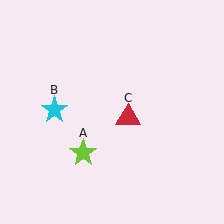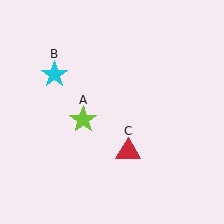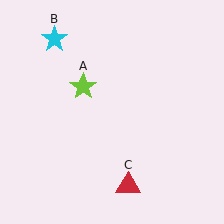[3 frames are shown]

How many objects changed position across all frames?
3 objects changed position: lime star (object A), cyan star (object B), red triangle (object C).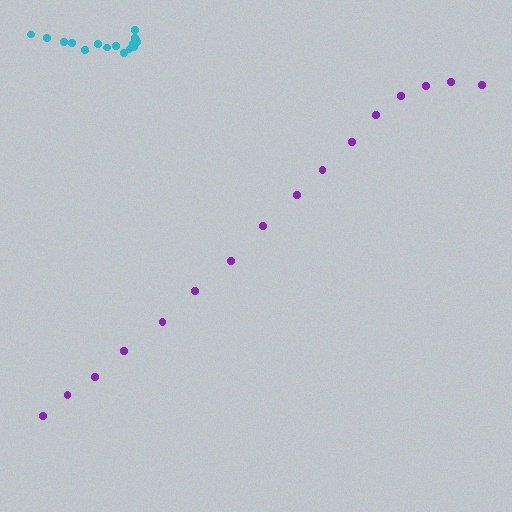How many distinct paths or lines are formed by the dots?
There are 2 distinct paths.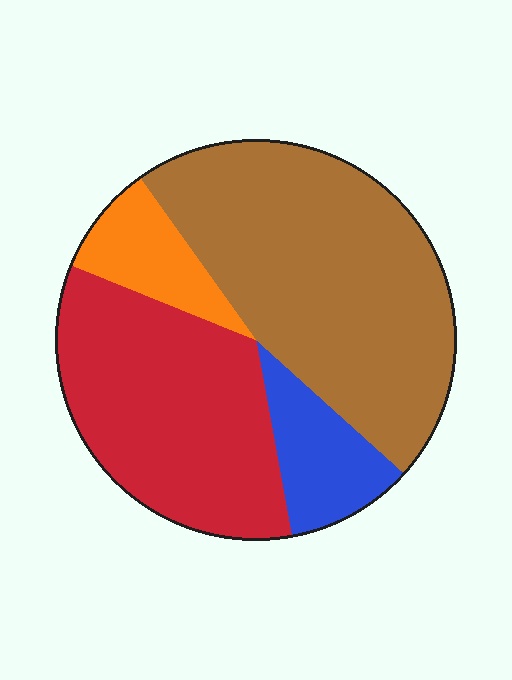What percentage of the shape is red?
Red covers roughly 35% of the shape.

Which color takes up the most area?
Brown, at roughly 45%.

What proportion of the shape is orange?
Orange covers roughly 10% of the shape.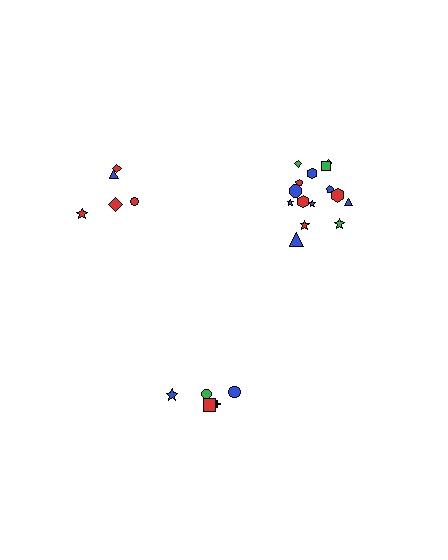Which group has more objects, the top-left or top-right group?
The top-right group.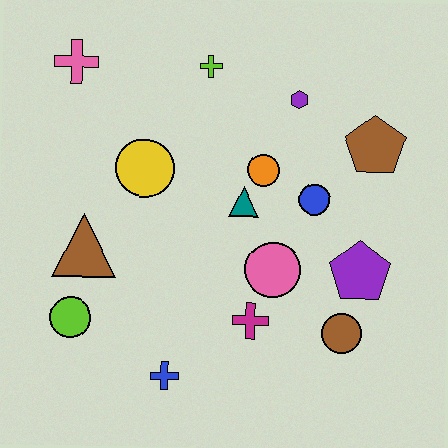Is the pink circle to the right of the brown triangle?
Yes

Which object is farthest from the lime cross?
The blue cross is farthest from the lime cross.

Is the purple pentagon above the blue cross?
Yes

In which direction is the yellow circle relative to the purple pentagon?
The yellow circle is to the left of the purple pentagon.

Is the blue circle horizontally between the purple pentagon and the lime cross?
Yes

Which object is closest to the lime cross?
The purple hexagon is closest to the lime cross.